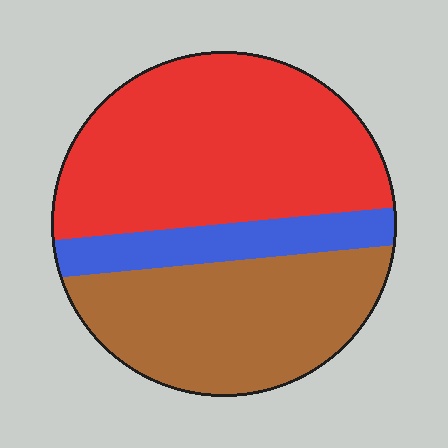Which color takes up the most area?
Red, at roughly 50%.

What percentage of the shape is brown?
Brown covers roughly 35% of the shape.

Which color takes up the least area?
Blue, at roughly 15%.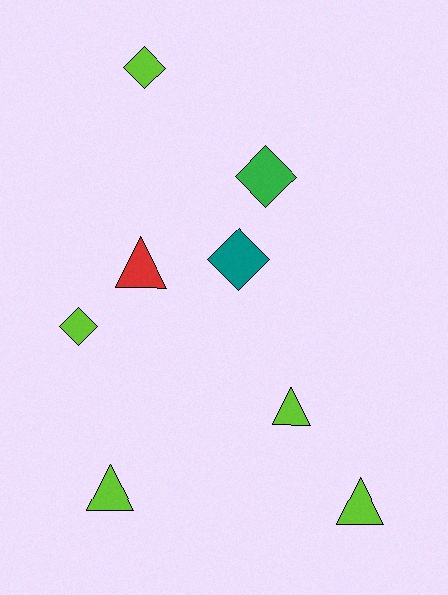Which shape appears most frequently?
Diamond, with 4 objects.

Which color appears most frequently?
Lime, with 5 objects.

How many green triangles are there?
There are no green triangles.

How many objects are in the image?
There are 8 objects.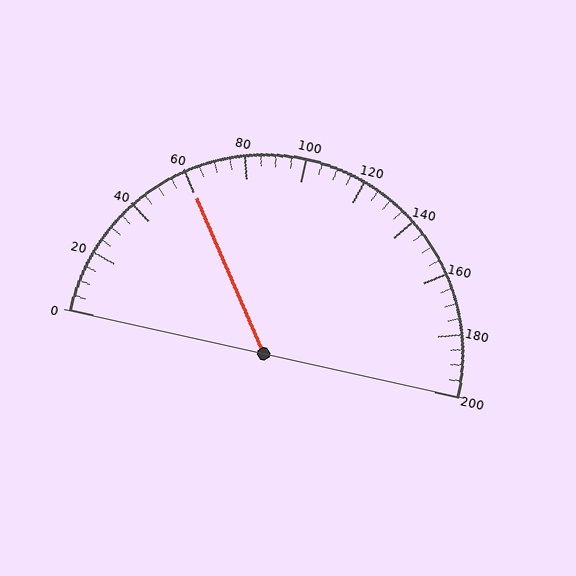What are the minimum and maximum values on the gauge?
The gauge ranges from 0 to 200.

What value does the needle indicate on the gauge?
The needle indicates approximately 60.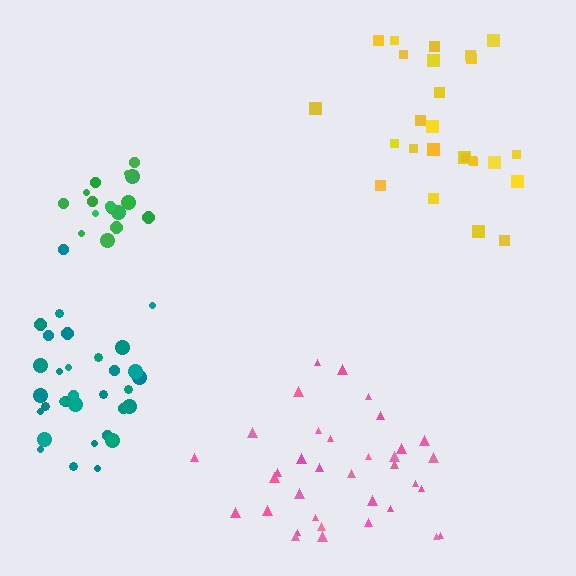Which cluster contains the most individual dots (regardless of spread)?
Pink (35).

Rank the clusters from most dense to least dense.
green, teal, pink, yellow.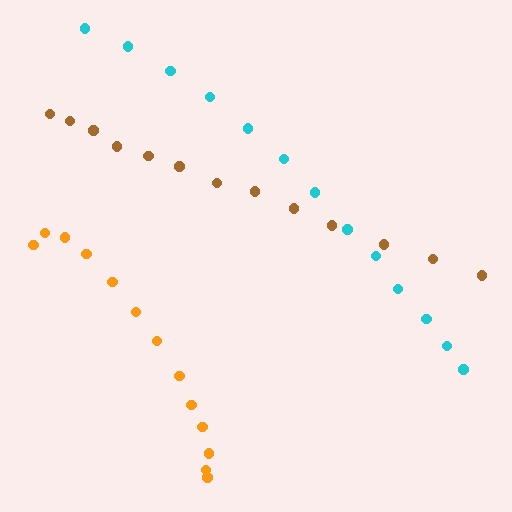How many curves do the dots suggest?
There are 3 distinct paths.